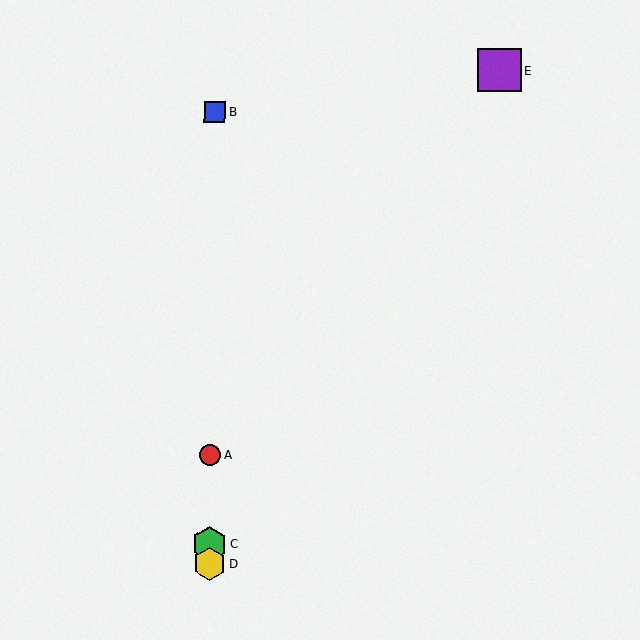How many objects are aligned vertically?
4 objects (A, B, C, D) are aligned vertically.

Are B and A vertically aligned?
Yes, both are at x≈215.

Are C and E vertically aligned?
No, C is at x≈210 and E is at x≈500.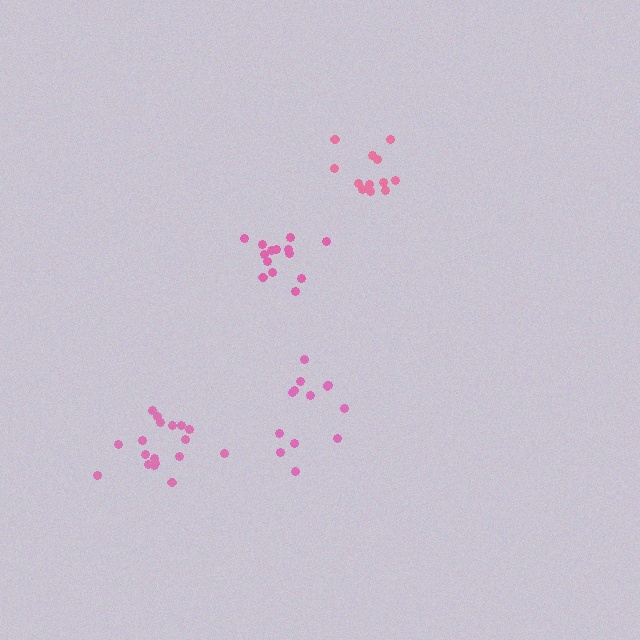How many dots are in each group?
Group 1: 14 dots, Group 2: 13 dots, Group 3: 18 dots, Group 4: 12 dots (57 total).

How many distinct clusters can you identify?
There are 4 distinct clusters.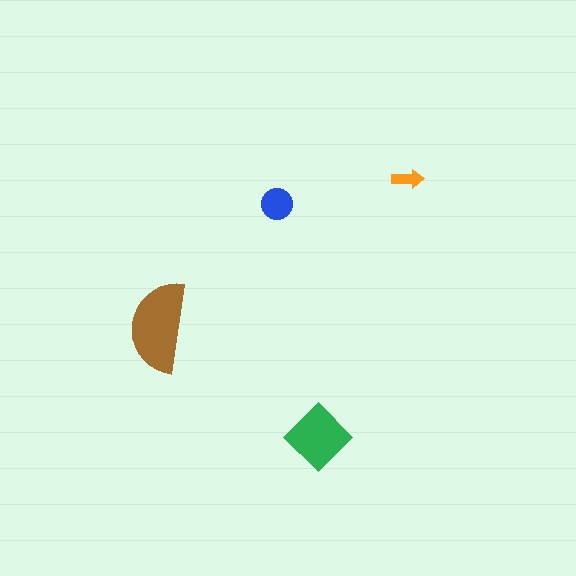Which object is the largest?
The brown semicircle.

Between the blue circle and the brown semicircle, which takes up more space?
The brown semicircle.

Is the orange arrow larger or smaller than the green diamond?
Smaller.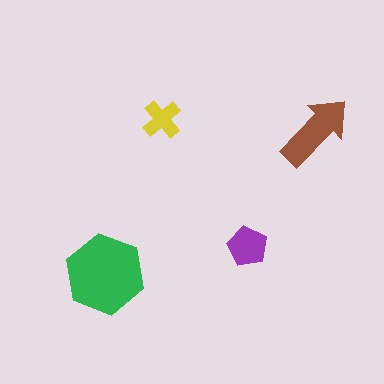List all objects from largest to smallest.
The green hexagon, the brown arrow, the purple pentagon, the yellow cross.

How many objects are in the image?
There are 4 objects in the image.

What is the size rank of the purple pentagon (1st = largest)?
3rd.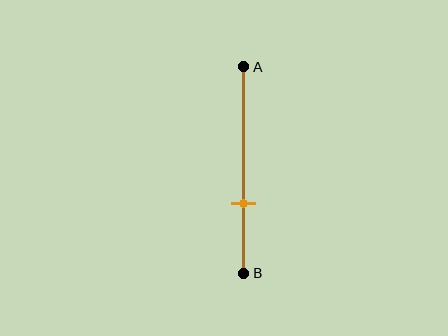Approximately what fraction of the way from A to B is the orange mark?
The orange mark is approximately 65% of the way from A to B.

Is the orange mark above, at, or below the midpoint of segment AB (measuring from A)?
The orange mark is below the midpoint of segment AB.